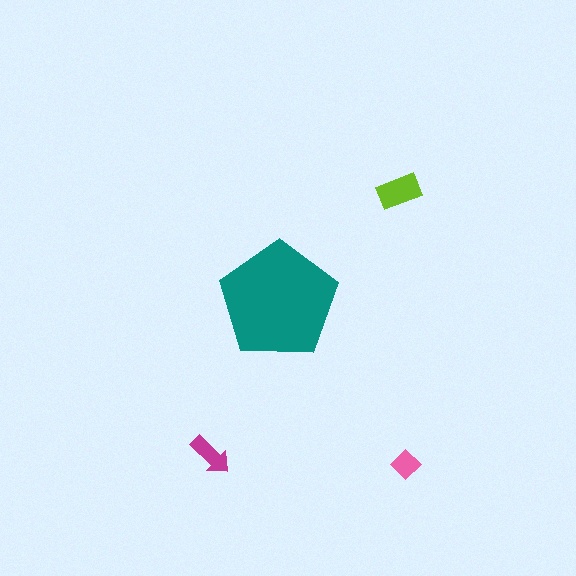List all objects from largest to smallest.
The teal pentagon, the lime rectangle, the magenta arrow, the pink diamond.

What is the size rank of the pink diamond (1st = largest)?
4th.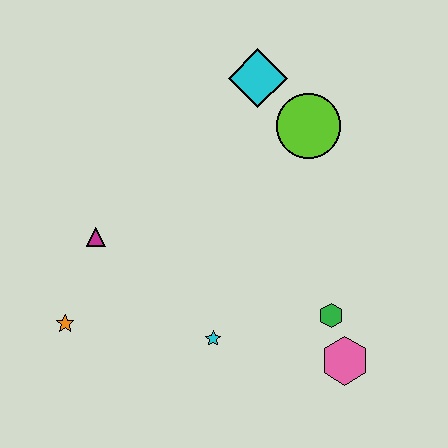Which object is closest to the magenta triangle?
The orange star is closest to the magenta triangle.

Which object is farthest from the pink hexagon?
The cyan diamond is farthest from the pink hexagon.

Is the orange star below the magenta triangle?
Yes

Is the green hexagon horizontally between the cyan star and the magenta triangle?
No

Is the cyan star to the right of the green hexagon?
No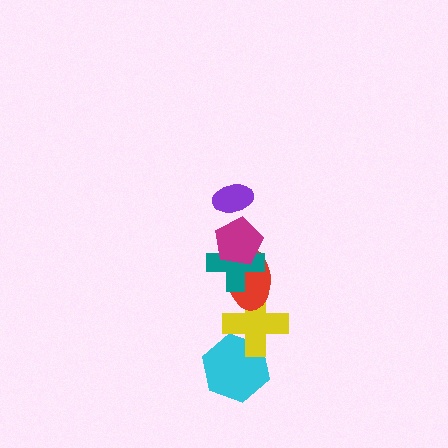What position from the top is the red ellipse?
The red ellipse is 4th from the top.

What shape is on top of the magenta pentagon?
The purple ellipse is on top of the magenta pentagon.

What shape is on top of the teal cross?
The magenta pentagon is on top of the teal cross.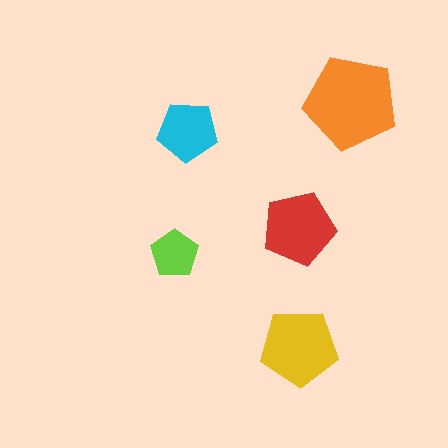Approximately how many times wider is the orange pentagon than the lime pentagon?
About 2 times wider.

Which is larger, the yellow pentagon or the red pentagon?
The yellow one.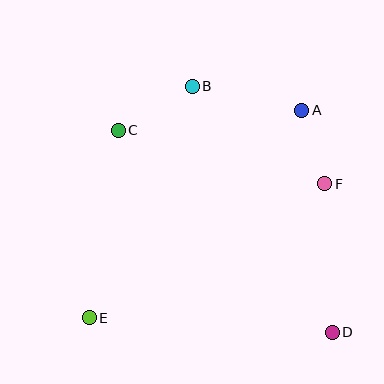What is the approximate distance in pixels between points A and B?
The distance between A and B is approximately 112 pixels.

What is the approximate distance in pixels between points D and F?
The distance between D and F is approximately 149 pixels.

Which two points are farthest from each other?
Points A and E are farthest from each other.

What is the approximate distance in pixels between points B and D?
The distance between B and D is approximately 283 pixels.